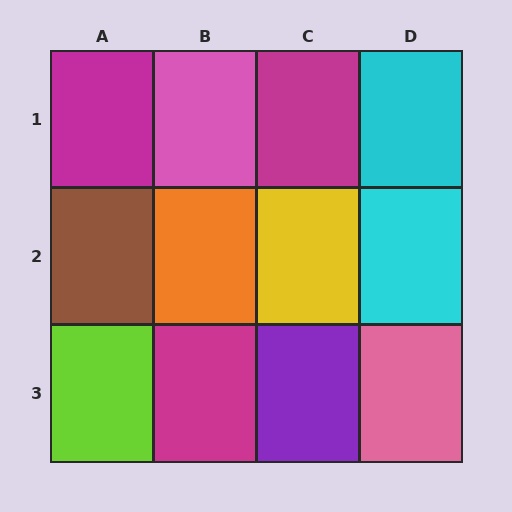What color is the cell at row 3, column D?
Pink.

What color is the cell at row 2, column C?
Yellow.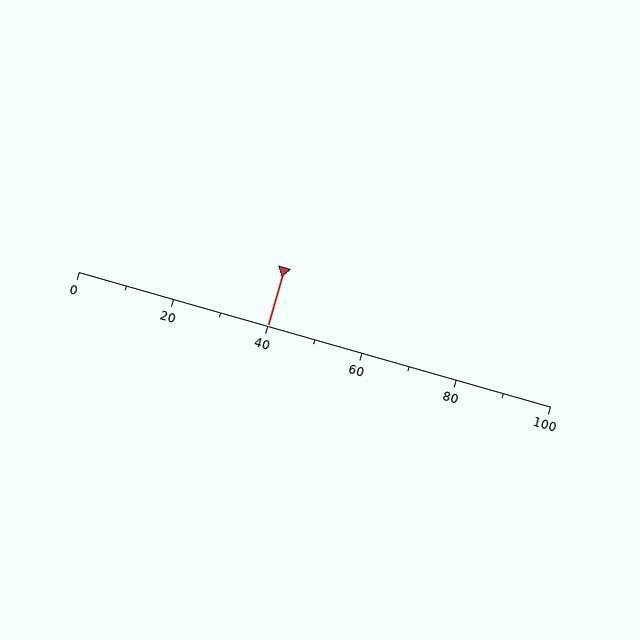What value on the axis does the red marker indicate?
The marker indicates approximately 40.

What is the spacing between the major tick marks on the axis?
The major ticks are spaced 20 apart.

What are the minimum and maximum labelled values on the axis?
The axis runs from 0 to 100.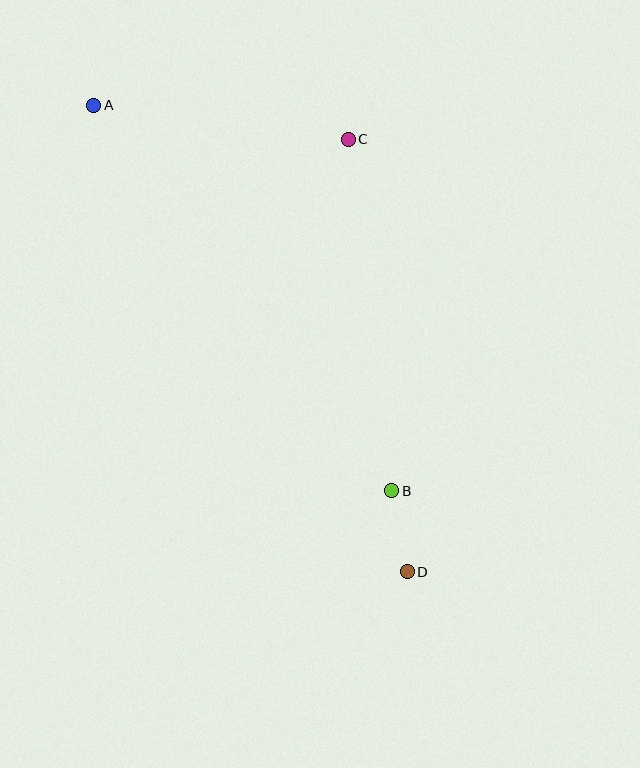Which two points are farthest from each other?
Points A and D are farthest from each other.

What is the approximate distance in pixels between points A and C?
The distance between A and C is approximately 257 pixels.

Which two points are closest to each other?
Points B and D are closest to each other.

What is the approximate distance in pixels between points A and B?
The distance between A and B is approximately 488 pixels.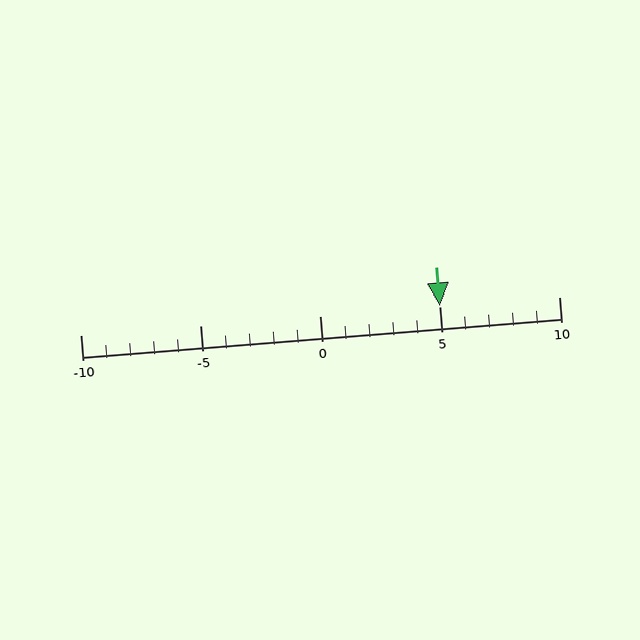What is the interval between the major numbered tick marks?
The major tick marks are spaced 5 units apart.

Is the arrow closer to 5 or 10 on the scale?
The arrow is closer to 5.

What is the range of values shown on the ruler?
The ruler shows values from -10 to 10.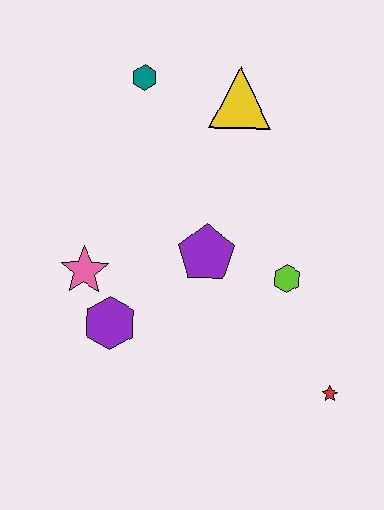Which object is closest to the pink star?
The purple hexagon is closest to the pink star.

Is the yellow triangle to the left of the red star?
Yes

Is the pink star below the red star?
No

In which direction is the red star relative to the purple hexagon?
The red star is to the right of the purple hexagon.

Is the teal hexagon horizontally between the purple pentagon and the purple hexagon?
Yes